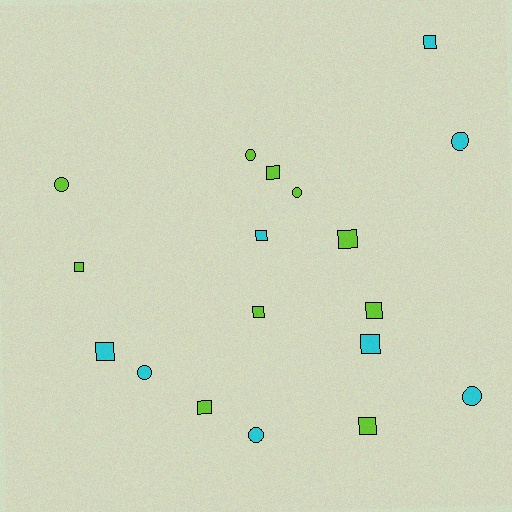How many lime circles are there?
There are 3 lime circles.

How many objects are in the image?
There are 18 objects.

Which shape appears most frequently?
Square, with 11 objects.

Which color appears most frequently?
Lime, with 10 objects.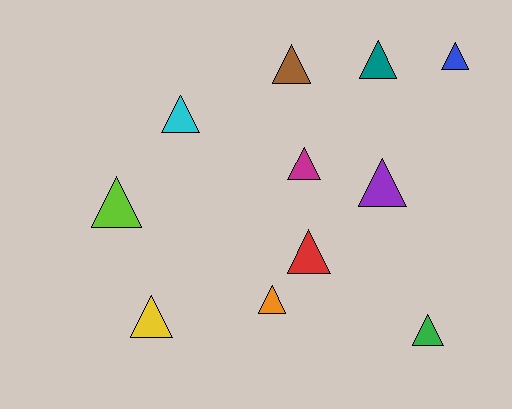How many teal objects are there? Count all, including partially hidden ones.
There is 1 teal object.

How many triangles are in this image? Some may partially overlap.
There are 11 triangles.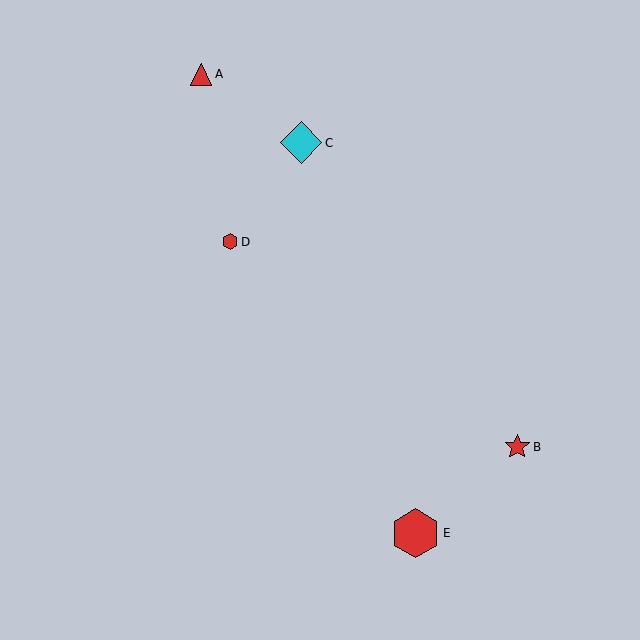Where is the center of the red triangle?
The center of the red triangle is at (201, 74).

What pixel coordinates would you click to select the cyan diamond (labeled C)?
Click at (301, 143) to select the cyan diamond C.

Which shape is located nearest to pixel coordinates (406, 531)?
The red hexagon (labeled E) at (415, 533) is nearest to that location.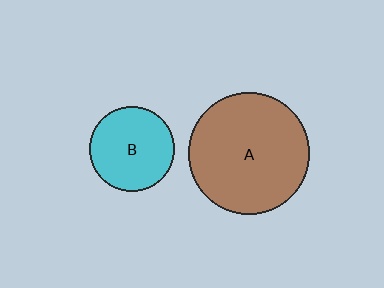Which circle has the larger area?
Circle A (brown).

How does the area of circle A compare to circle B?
Approximately 2.0 times.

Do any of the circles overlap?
No, none of the circles overlap.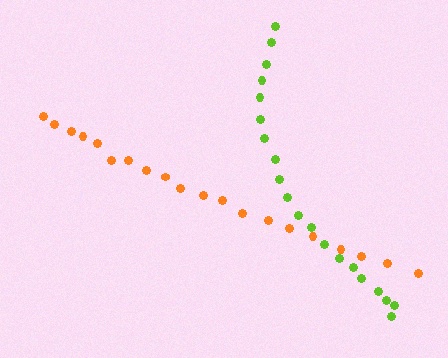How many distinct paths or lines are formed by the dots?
There are 2 distinct paths.